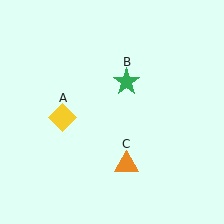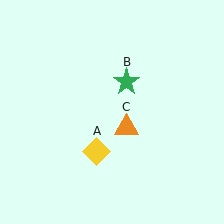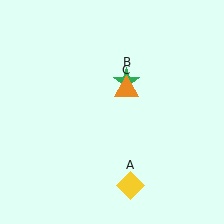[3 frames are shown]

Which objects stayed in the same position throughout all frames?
Green star (object B) remained stationary.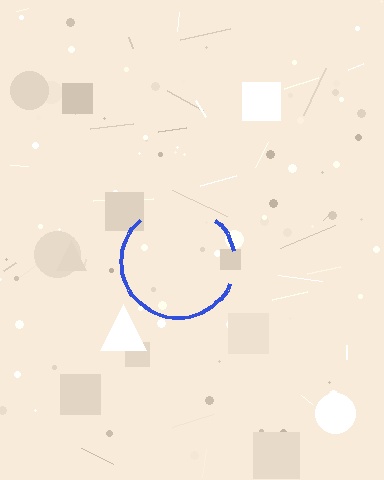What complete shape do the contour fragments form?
The contour fragments form a circle.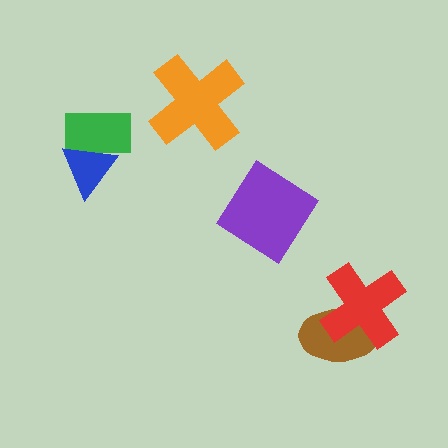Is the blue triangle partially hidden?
No, no other shape covers it.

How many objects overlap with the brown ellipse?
1 object overlaps with the brown ellipse.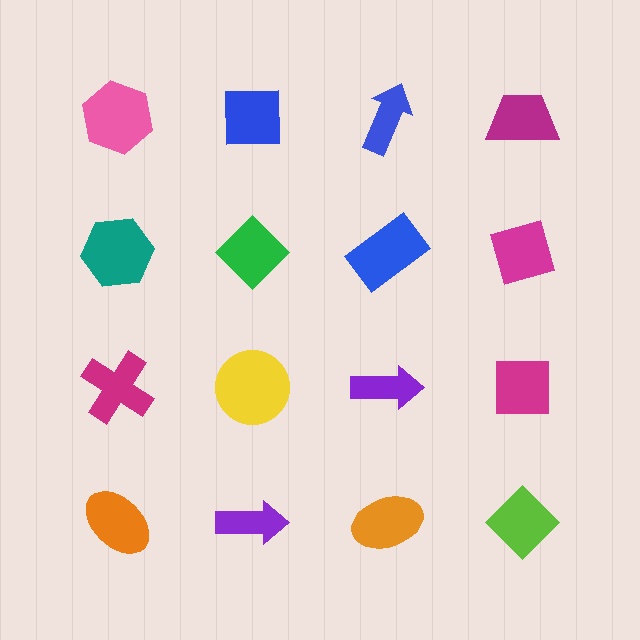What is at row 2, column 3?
A blue rectangle.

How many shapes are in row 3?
4 shapes.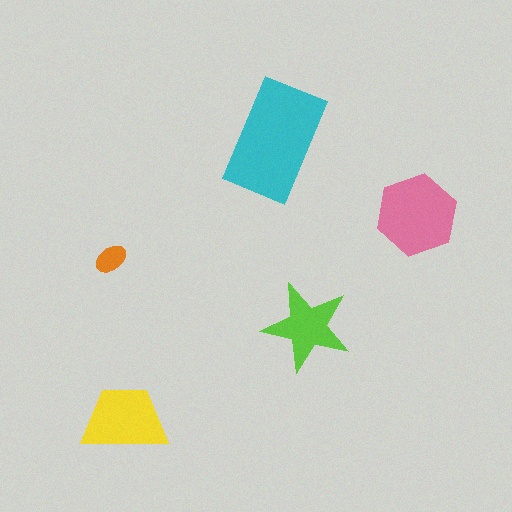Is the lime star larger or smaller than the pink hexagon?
Smaller.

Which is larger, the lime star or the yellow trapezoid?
The yellow trapezoid.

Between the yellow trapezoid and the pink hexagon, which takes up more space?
The pink hexagon.